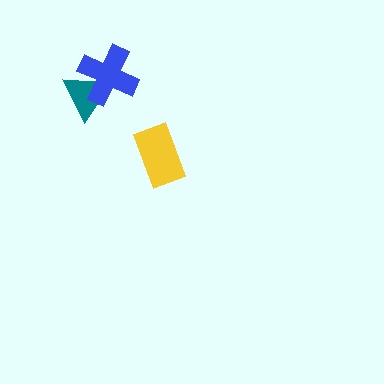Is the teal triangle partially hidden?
Yes, it is partially covered by another shape.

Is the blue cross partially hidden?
No, no other shape covers it.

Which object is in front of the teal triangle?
The blue cross is in front of the teal triangle.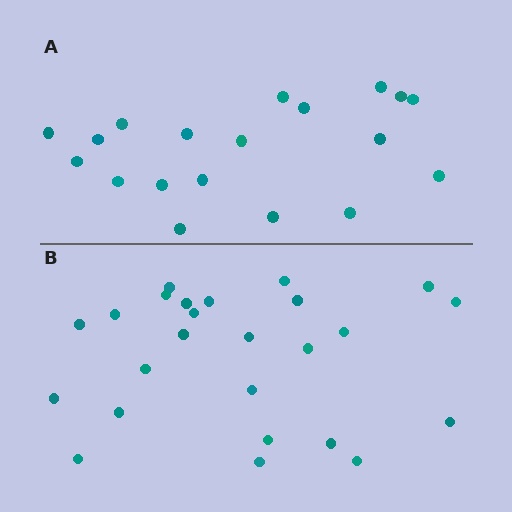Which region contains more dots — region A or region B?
Region B (the bottom region) has more dots.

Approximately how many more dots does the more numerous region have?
Region B has about 6 more dots than region A.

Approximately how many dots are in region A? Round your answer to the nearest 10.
About 20 dots. (The exact count is 19, which rounds to 20.)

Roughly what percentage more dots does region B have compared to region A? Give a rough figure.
About 30% more.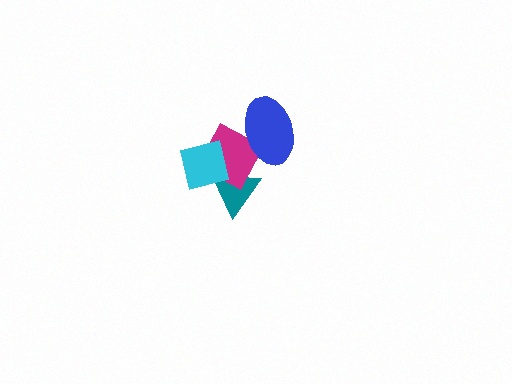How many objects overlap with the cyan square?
2 objects overlap with the cyan square.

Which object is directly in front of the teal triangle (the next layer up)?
The magenta diamond is directly in front of the teal triangle.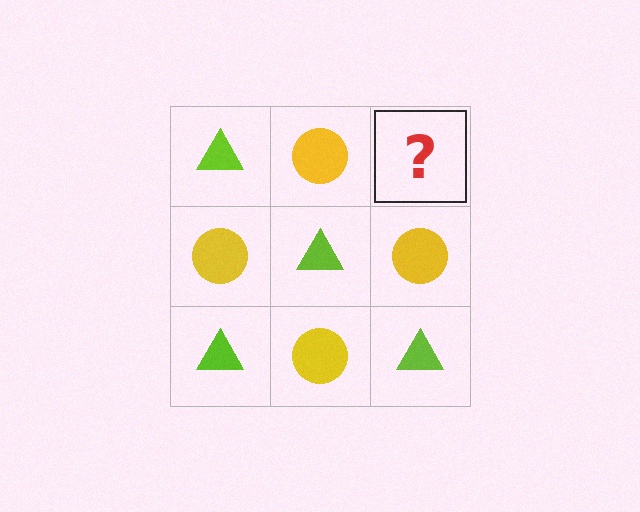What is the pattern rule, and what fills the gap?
The rule is that it alternates lime triangle and yellow circle in a checkerboard pattern. The gap should be filled with a lime triangle.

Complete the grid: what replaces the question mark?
The question mark should be replaced with a lime triangle.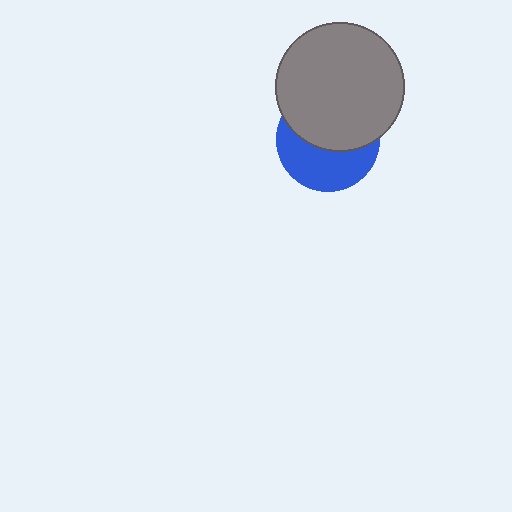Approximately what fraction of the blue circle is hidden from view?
Roughly 54% of the blue circle is hidden behind the gray circle.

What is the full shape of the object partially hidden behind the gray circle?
The partially hidden object is a blue circle.